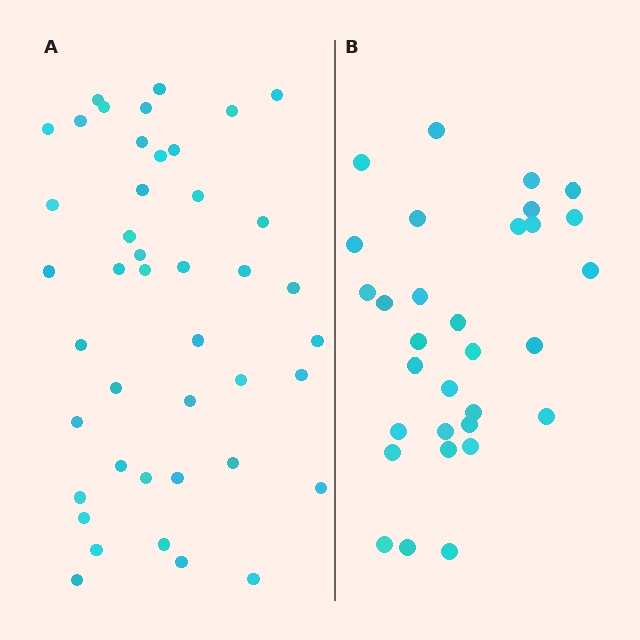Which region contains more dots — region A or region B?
Region A (the left region) has more dots.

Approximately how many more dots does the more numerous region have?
Region A has roughly 12 or so more dots than region B.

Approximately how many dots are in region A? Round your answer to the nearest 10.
About 40 dots. (The exact count is 43, which rounds to 40.)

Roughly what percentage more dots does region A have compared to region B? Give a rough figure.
About 40% more.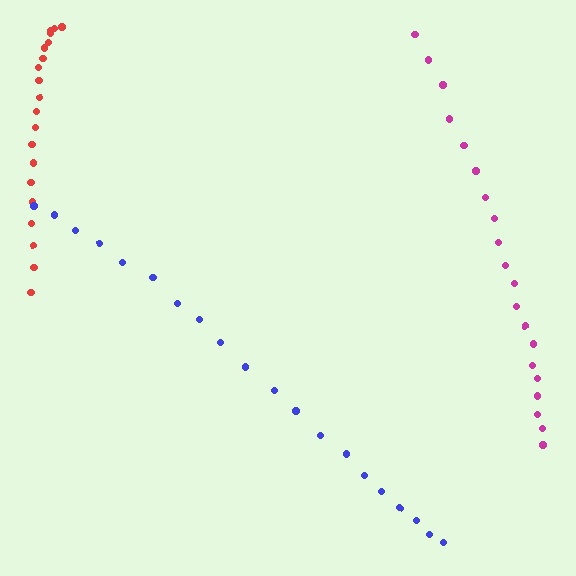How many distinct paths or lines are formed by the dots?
There are 3 distinct paths.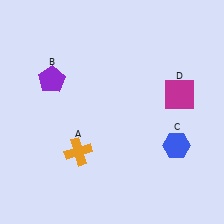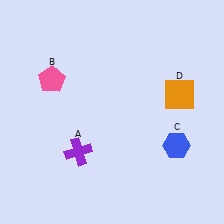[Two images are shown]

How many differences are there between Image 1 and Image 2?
There are 3 differences between the two images.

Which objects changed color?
A changed from orange to purple. B changed from purple to pink. D changed from magenta to orange.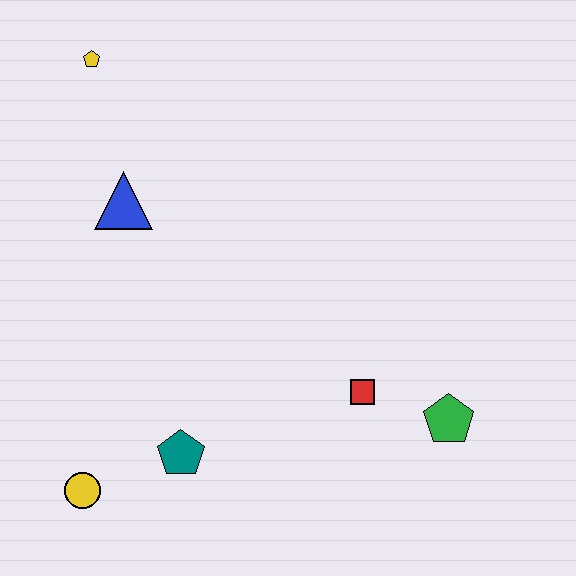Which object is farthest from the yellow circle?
The yellow pentagon is farthest from the yellow circle.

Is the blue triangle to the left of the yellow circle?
No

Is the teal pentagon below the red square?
Yes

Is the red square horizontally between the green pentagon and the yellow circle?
Yes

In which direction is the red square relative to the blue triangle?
The red square is to the right of the blue triangle.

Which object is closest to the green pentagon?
The red square is closest to the green pentagon.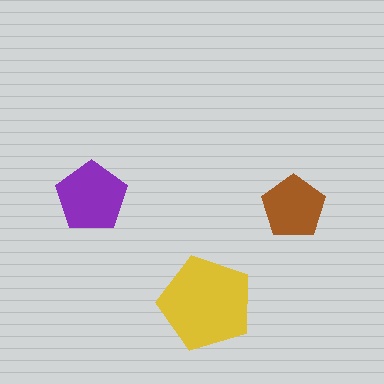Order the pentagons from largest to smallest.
the yellow one, the purple one, the brown one.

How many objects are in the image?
There are 3 objects in the image.